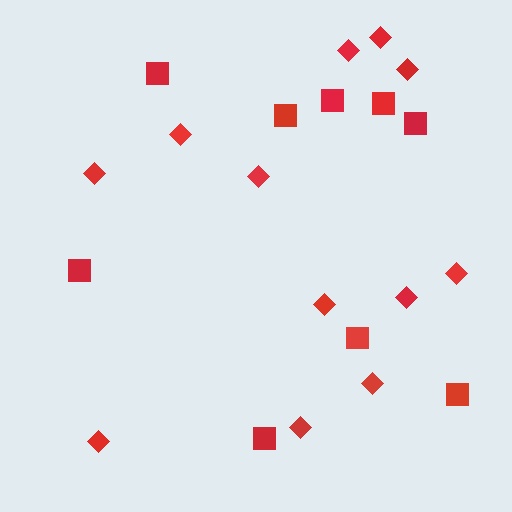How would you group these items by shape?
There are 2 groups: one group of diamonds (12) and one group of squares (9).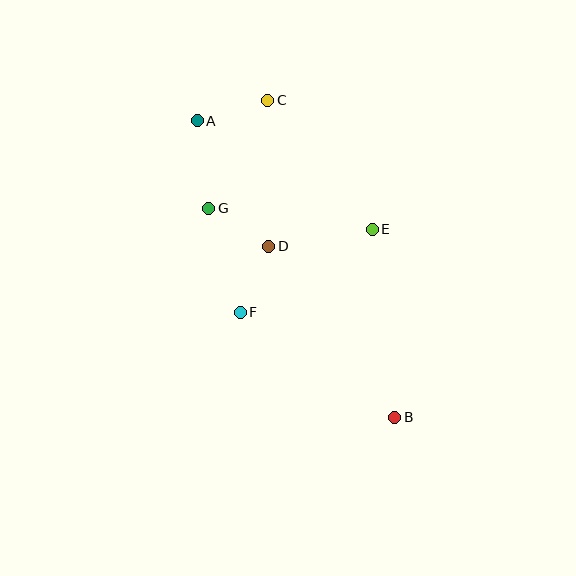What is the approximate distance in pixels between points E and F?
The distance between E and F is approximately 156 pixels.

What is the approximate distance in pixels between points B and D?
The distance between B and D is approximately 213 pixels.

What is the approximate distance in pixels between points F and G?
The distance between F and G is approximately 109 pixels.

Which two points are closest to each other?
Points D and G are closest to each other.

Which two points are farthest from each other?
Points A and B are farthest from each other.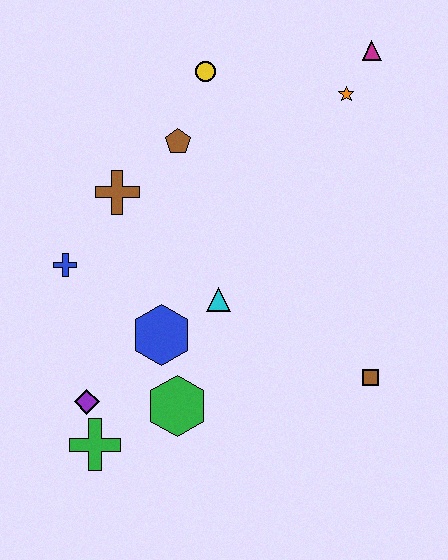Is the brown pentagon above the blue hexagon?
Yes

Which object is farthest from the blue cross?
The magenta triangle is farthest from the blue cross.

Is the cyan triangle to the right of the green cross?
Yes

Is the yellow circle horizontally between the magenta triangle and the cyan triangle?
No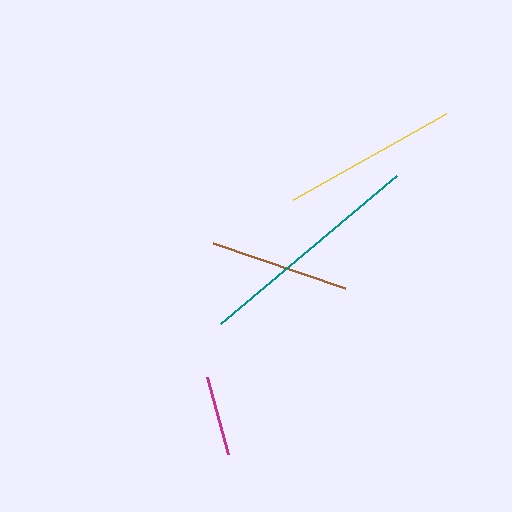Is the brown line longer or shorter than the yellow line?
The yellow line is longer than the brown line.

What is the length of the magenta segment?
The magenta segment is approximately 80 pixels long.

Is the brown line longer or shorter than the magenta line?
The brown line is longer than the magenta line.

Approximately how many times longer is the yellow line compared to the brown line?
The yellow line is approximately 1.3 times the length of the brown line.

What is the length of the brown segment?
The brown segment is approximately 140 pixels long.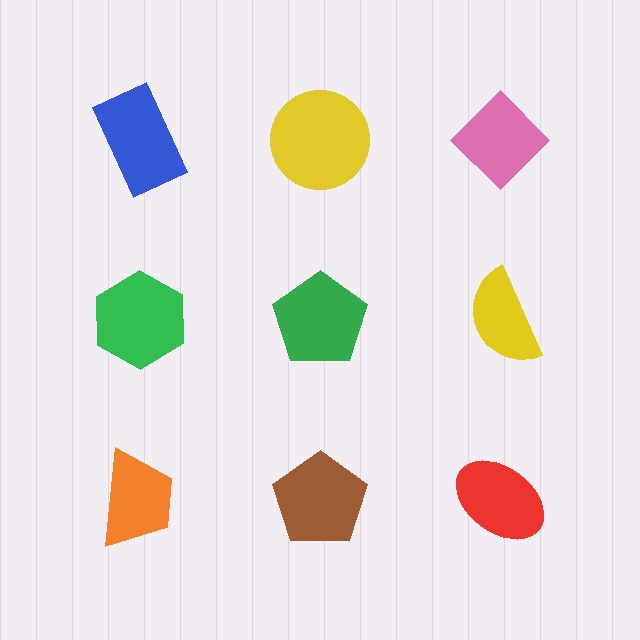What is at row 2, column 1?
A green hexagon.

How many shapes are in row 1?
3 shapes.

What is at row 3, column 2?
A brown pentagon.